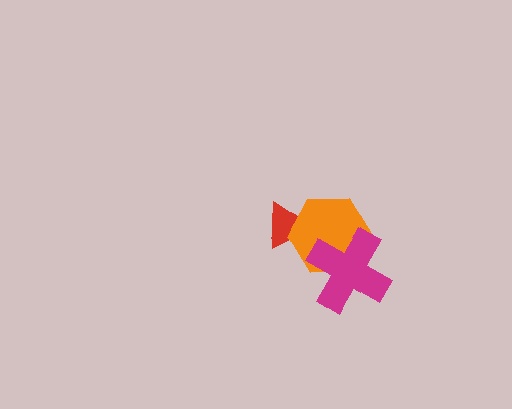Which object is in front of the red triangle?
The orange hexagon is in front of the red triangle.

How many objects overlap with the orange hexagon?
2 objects overlap with the orange hexagon.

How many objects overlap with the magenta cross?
1 object overlaps with the magenta cross.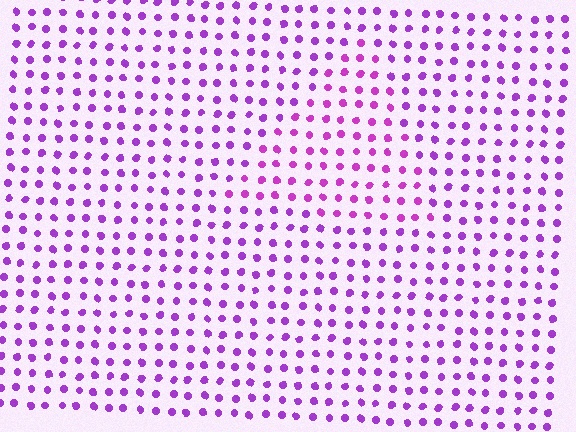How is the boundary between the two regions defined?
The boundary is defined purely by a slight shift in hue (about 19 degrees). Spacing, size, and orientation are identical on both sides.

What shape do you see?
I see a triangle.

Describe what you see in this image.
The image is filled with small purple elements in a uniform arrangement. A triangle-shaped region is visible where the elements are tinted to a slightly different hue, forming a subtle color boundary.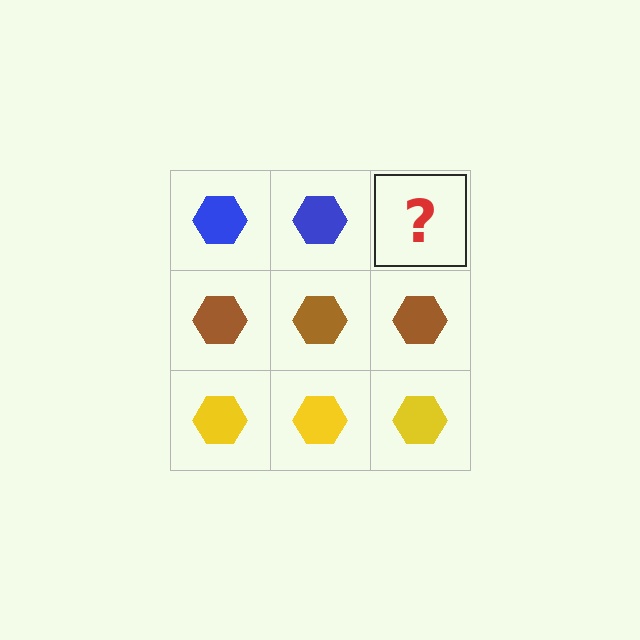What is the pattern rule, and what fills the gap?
The rule is that each row has a consistent color. The gap should be filled with a blue hexagon.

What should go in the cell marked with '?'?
The missing cell should contain a blue hexagon.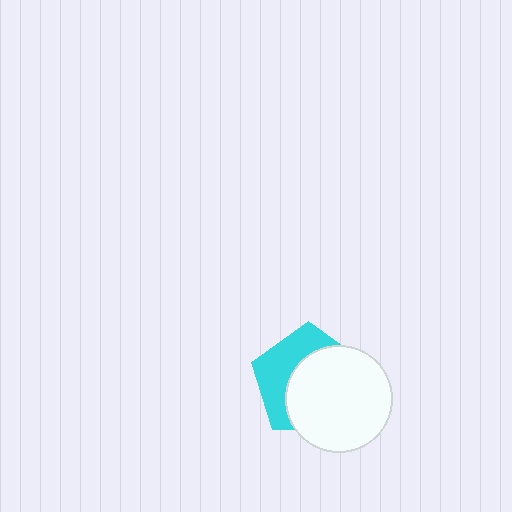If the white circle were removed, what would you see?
You would see the complete cyan pentagon.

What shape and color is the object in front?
The object in front is a white circle.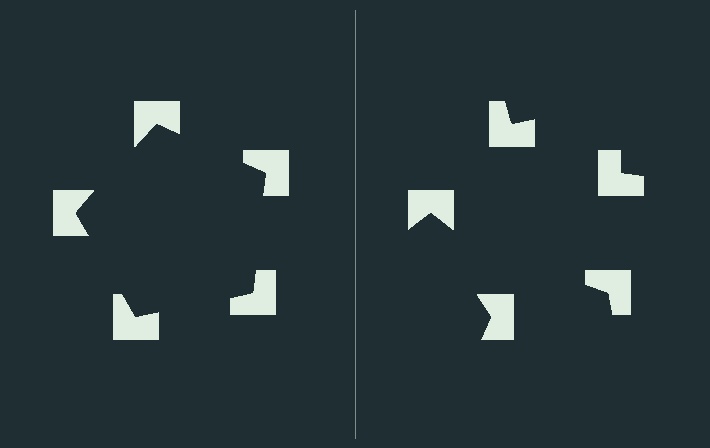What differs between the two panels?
The notched squares are positioned identically on both sides; only the wedge orientations differ. On the left they align to a pentagon; on the right they are misaligned.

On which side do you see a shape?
An illusory pentagon appears on the left side. On the right side the wedge cuts are rotated, so no coherent shape forms.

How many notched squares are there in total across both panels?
10 — 5 on each side.